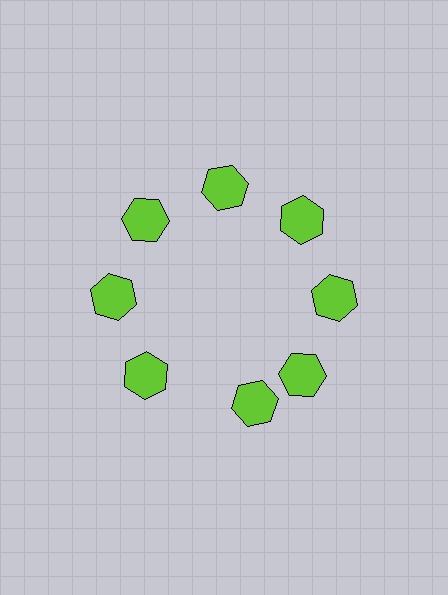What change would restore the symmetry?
The symmetry would be restored by rotating it back into even spacing with its neighbors so that all 8 hexagons sit at equal angles and equal distance from the center.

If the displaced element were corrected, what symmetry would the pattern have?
It would have 8-fold rotational symmetry — the pattern would map onto itself every 45 degrees.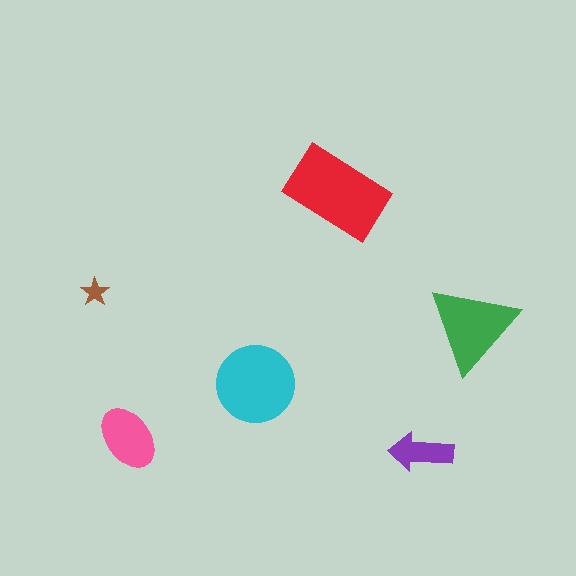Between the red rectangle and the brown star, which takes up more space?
The red rectangle.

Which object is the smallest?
The brown star.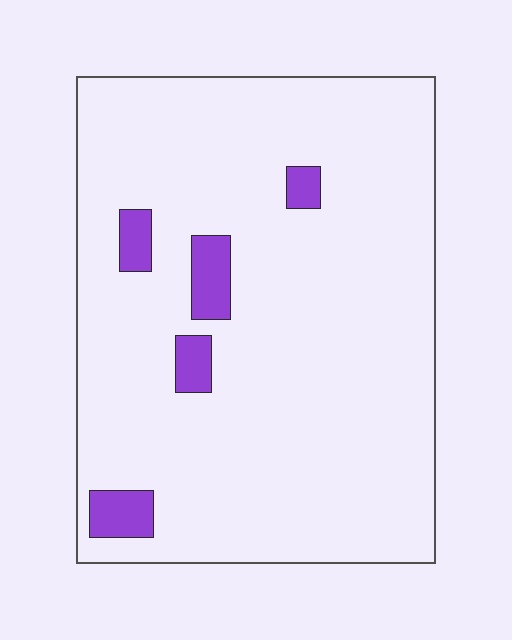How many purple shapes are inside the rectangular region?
5.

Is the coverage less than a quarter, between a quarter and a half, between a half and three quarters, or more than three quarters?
Less than a quarter.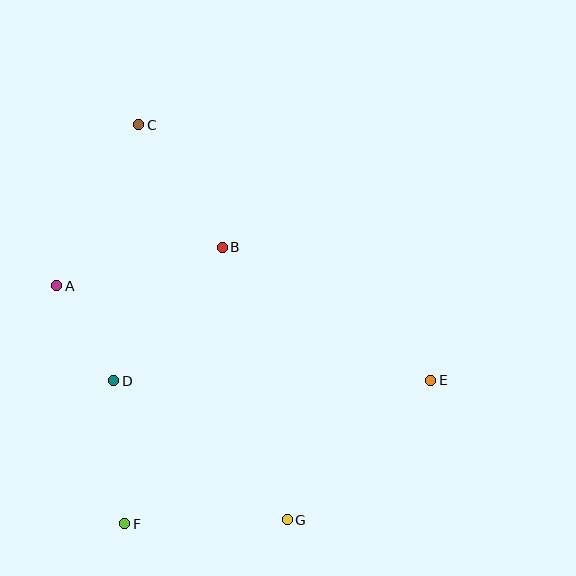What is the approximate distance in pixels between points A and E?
The distance between A and E is approximately 386 pixels.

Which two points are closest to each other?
Points A and D are closest to each other.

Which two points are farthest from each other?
Points C and G are farthest from each other.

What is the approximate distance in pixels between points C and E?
The distance between C and E is approximately 388 pixels.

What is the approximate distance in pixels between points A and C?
The distance between A and C is approximately 180 pixels.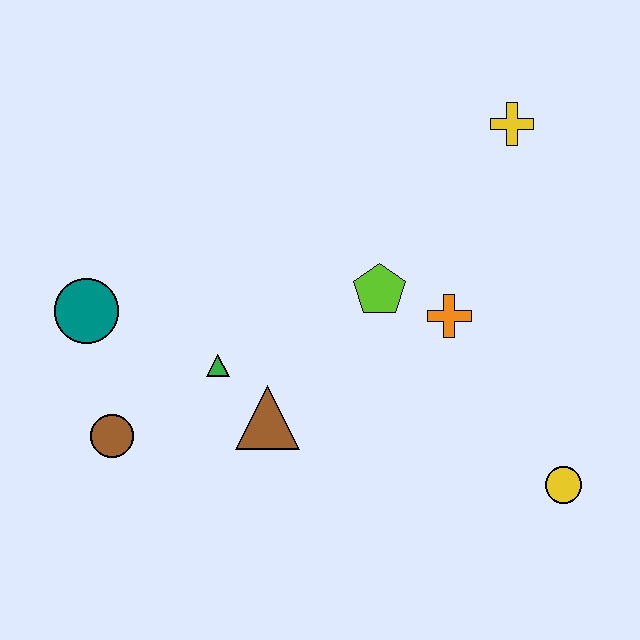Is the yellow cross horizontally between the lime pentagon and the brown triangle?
No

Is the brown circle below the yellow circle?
No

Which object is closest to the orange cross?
The lime pentagon is closest to the orange cross.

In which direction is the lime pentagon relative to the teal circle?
The lime pentagon is to the right of the teal circle.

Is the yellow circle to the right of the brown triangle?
Yes